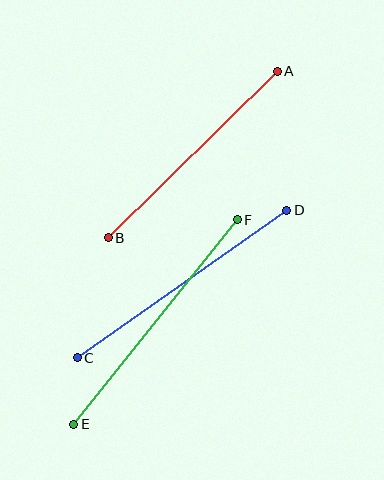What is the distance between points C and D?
The distance is approximately 256 pixels.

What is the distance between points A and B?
The distance is approximately 237 pixels.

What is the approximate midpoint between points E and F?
The midpoint is at approximately (156, 322) pixels.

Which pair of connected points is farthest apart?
Points E and F are farthest apart.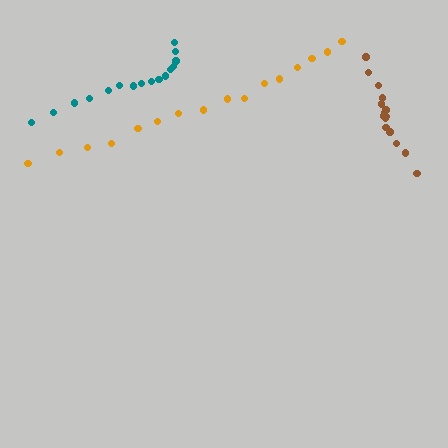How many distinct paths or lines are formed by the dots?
There are 3 distinct paths.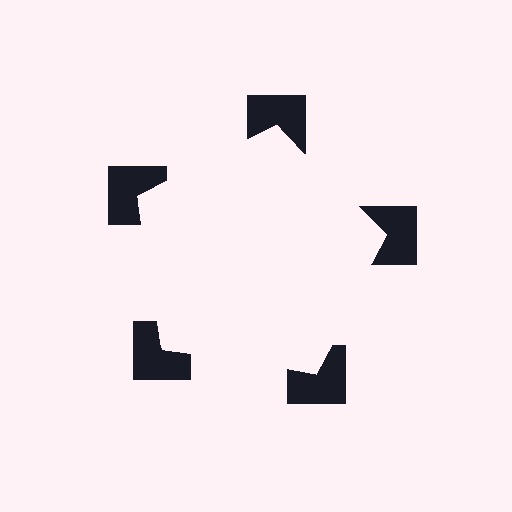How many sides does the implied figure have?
5 sides.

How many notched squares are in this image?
There are 5 — one at each vertex of the illusory pentagon.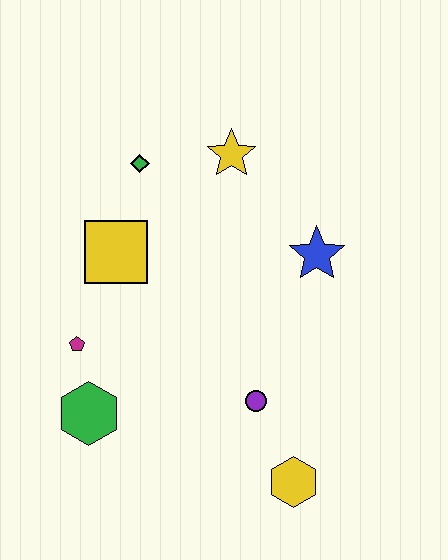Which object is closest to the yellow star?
The green diamond is closest to the yellow star.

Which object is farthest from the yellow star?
The yellow hexagon is farthest from the yellow star.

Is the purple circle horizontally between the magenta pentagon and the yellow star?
No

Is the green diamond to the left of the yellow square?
No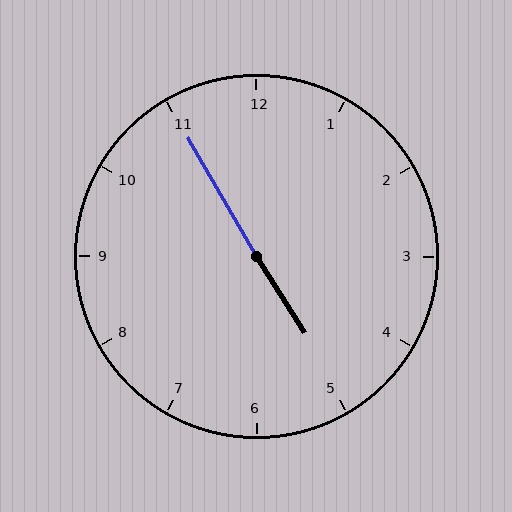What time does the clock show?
4:55.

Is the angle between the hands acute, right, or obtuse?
It is obtuse.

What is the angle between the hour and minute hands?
Approximately 178 degrees.